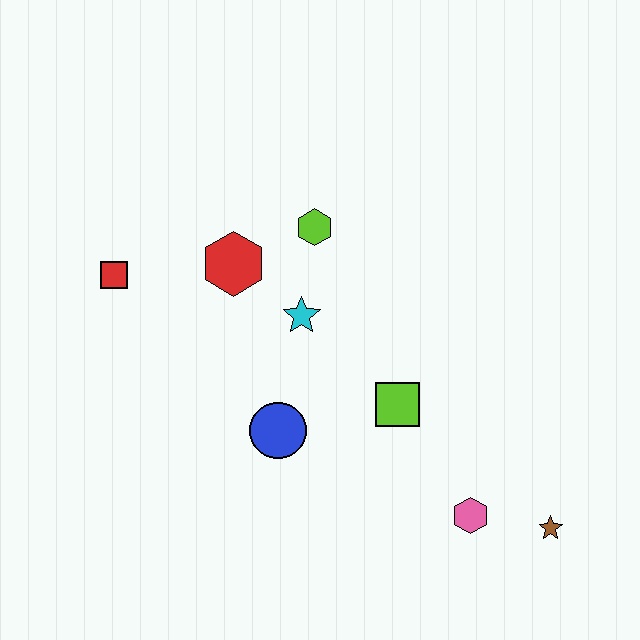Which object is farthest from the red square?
The brown star is farthest from the red square.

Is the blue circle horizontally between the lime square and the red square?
Yes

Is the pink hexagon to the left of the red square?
No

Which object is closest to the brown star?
The pink hexagon is closest to the brown star.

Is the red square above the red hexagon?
No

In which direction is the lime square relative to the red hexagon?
The lime square is to the right of the red hexagon.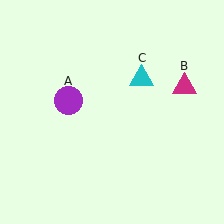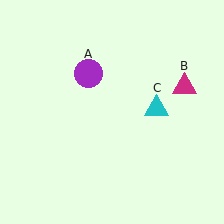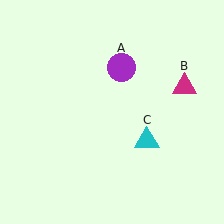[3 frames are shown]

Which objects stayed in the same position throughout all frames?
Magenta triangle (object B) remained stationary.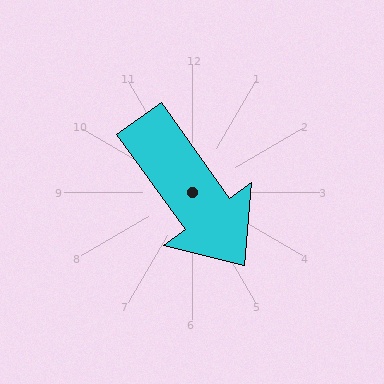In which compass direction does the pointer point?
Southeast.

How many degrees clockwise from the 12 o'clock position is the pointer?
Approximately 144 degrees.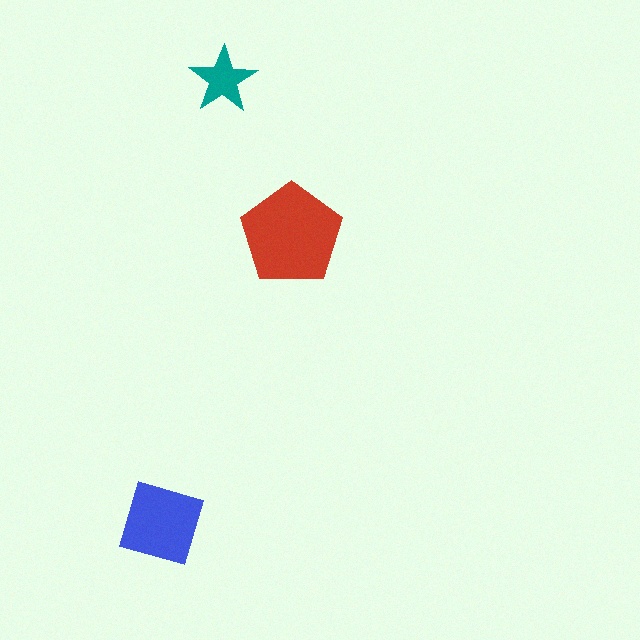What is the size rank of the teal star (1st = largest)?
3rd.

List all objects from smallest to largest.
The teal star, the blue square, the red pentagon.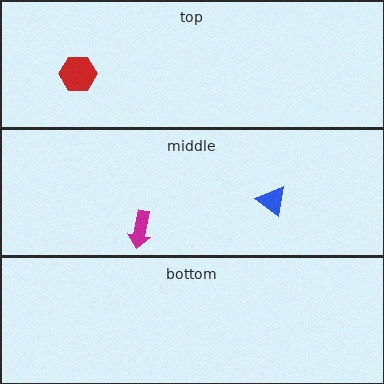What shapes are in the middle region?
The blue triangle, the magenta arrow.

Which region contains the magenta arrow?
The middle region.